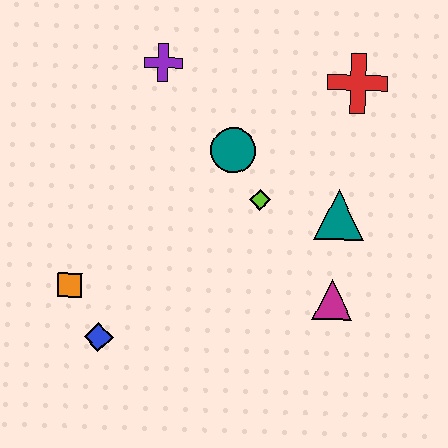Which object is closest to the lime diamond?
The teal circle is closest to the lime diamond.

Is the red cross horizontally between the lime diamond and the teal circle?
No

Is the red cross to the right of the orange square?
Yes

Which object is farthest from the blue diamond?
The red cross is farthest from the blue diamond.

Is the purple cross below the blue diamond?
No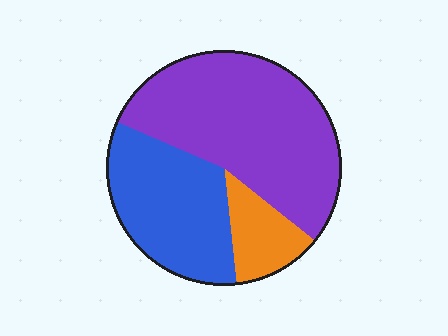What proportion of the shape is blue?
Blue takes up about one third (1/3) of the shape.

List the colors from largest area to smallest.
From largest to smallest: purple, blue, orange.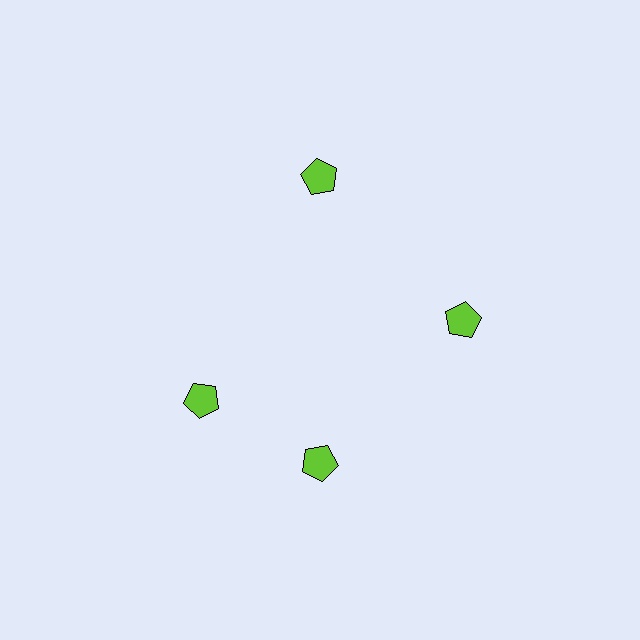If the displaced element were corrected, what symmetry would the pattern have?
It would have 4-fold rotational symmetry — the pattern would map onto itself every 90 degrees.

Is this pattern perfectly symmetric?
No. The 4 lime pentagons are arranged in a ring, but one element near the 9 o'clock position is rotated out of alignment along the ring, breaking the 4-fold rotational symmetry.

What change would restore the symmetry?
The symmetry would be restored by rotating it back into even spacing with its neighbors so that all 4 pentagons sit at equal angles and equal distance from the center.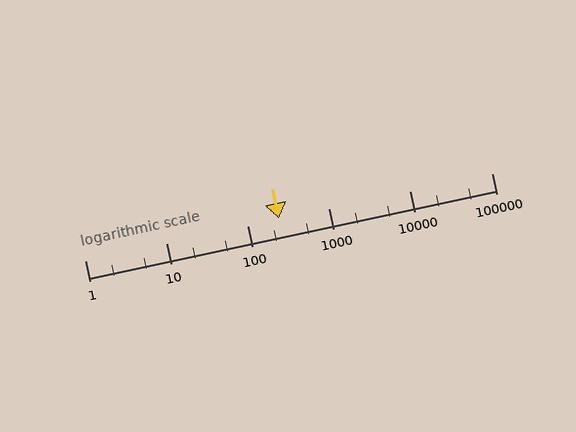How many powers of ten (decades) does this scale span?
The scale spans 5 decades, from 1 to 100000.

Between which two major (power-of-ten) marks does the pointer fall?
The pointer is between 100 and 1000.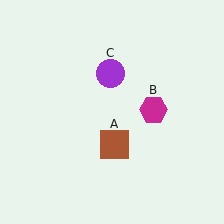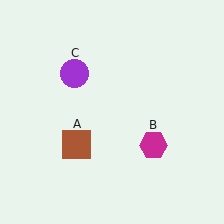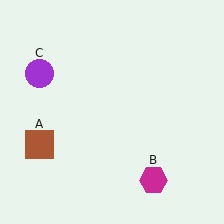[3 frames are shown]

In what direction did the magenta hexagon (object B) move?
The magenta hexagon (object B) moved down.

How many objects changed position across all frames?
3 objects changed position: brown square (object A), magenta hexagon (object B), purple circle (object C).